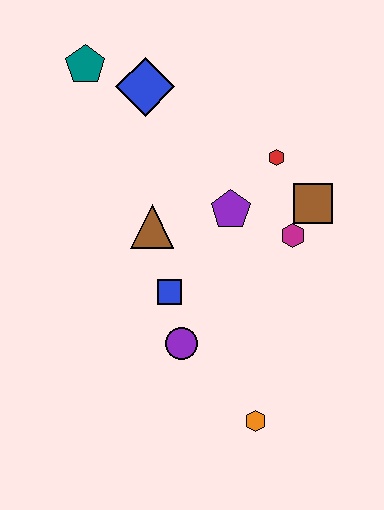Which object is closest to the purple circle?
The blue square is closest to the purple circle.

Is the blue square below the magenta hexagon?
Yes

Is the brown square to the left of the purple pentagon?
No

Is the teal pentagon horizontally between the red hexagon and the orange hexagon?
No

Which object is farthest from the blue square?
The teal pentagon is farthest from the blue square.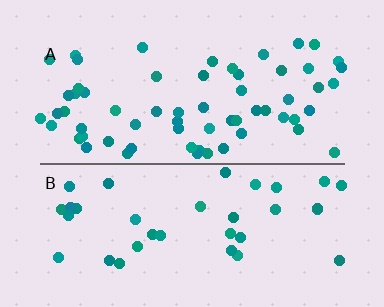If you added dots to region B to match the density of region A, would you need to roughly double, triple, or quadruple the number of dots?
Approximately double.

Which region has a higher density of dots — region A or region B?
A (the top).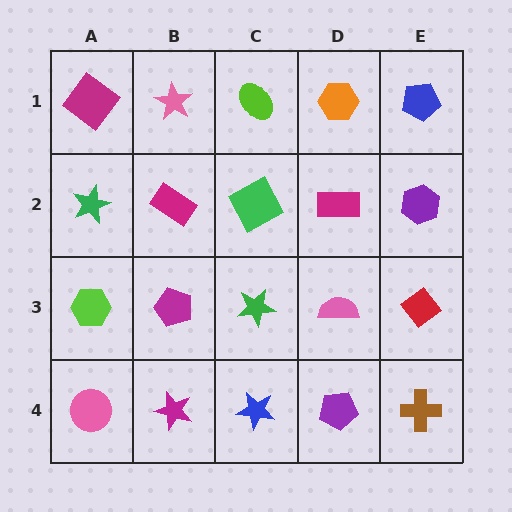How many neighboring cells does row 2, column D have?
4.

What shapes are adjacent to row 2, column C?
A lime ellipse (row 1, column C), a green star (row 3, column C), a magenta rectangle (row 2, column B), a magenta rectangle (row 2, column D).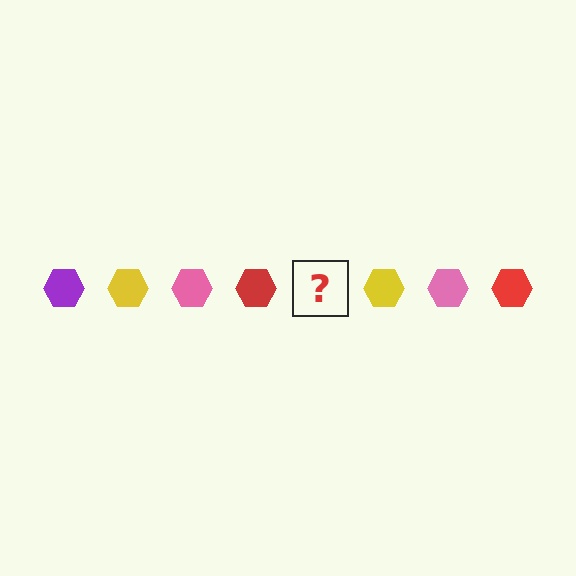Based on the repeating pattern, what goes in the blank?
The blank should be a purple hexagon.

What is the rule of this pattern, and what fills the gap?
The rule is that the pattern cycles through purple, yellow, pink, red hexagons. The gap should be filled with a purple hexagon.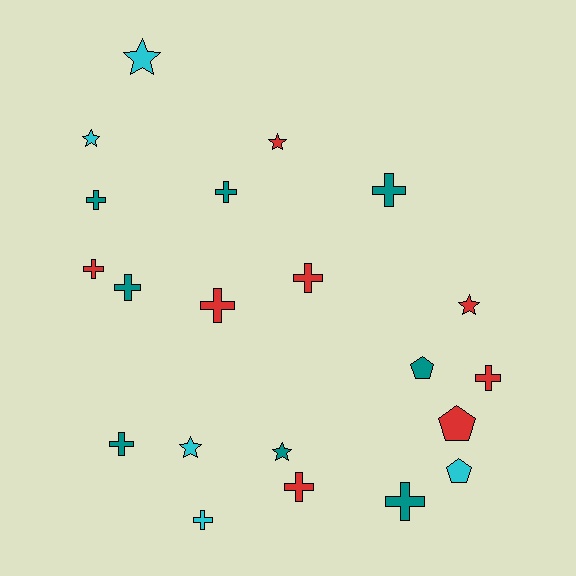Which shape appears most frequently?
Cross, with 12 objects.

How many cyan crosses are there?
There is 1 cyan cross.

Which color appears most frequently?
Teal, with 8 objects.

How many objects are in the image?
There are 21 objects.